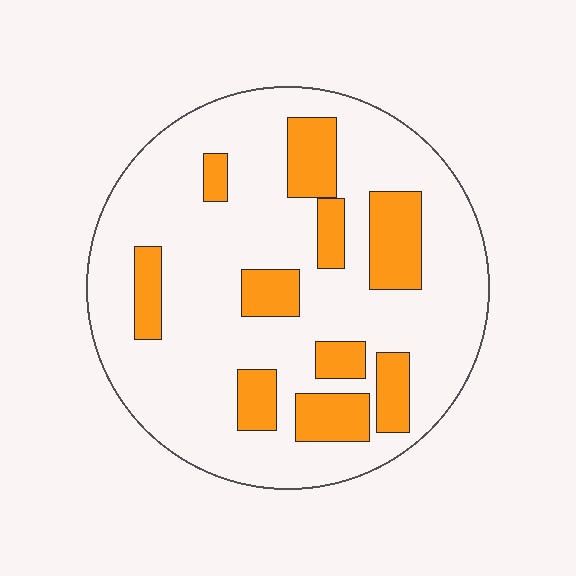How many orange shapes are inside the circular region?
10.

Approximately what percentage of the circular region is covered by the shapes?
Approximately 20%.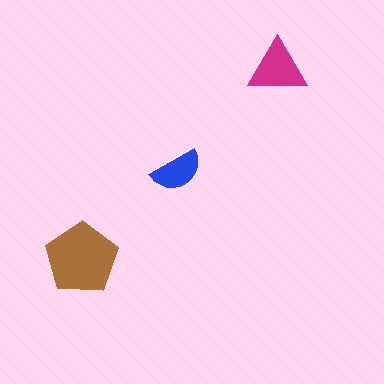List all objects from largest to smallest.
The brown pentagon, the magenta triangle, the blue semicircle.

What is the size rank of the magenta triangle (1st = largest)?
2nd.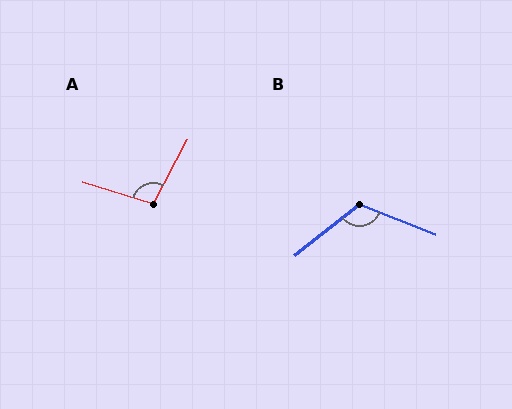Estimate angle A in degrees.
Approximately 101 degrees.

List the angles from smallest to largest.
A (101°), B (120°).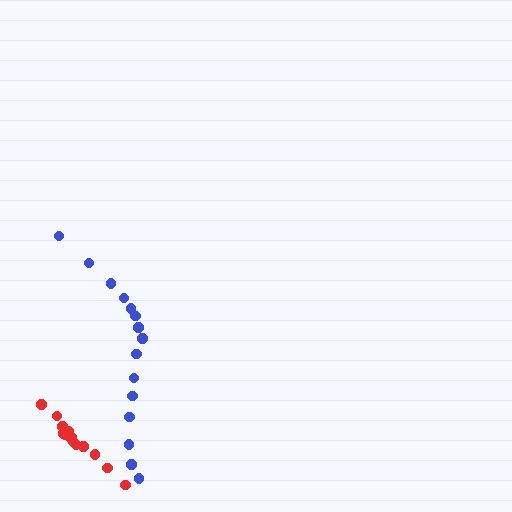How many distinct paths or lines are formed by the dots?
There are 2 distinct paths.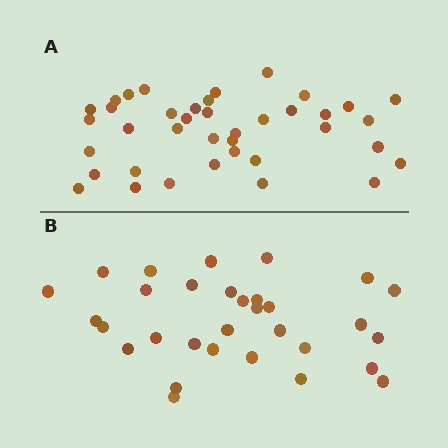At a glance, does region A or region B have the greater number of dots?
Region A (the top region) has more dots.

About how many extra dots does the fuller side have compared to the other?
Region A has roughly 8 or so more dots than region B.